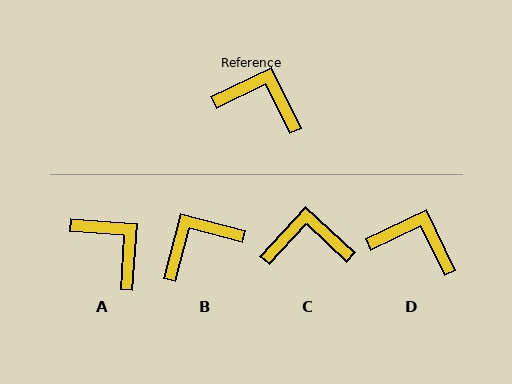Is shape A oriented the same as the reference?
No, it is off by about 30 degrees.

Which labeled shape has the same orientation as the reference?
D.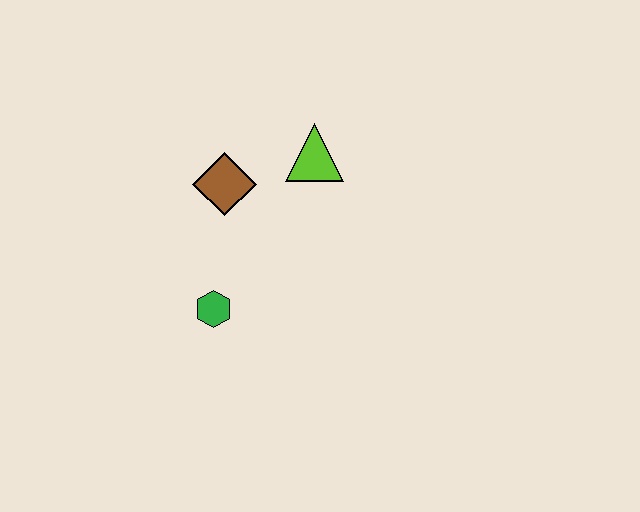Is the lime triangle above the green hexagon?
Yes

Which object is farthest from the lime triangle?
The green hexagon is farthest from the lime triangle.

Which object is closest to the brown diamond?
The lime triangle is closest to the brown diamond.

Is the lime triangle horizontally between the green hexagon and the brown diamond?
No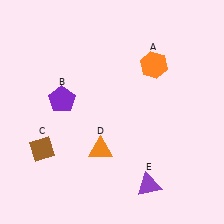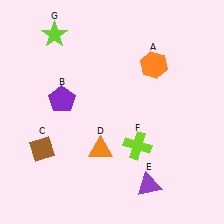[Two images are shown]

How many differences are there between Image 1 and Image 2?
There are 2 differences between the two images.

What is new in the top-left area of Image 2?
A lime star (G) was added in the top-left area of Image 2.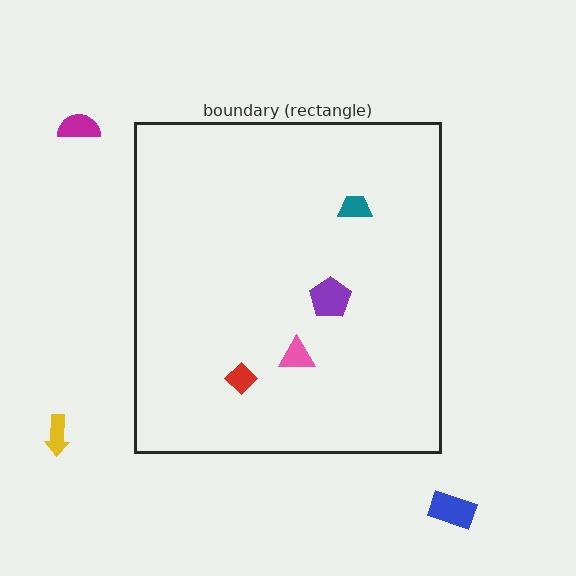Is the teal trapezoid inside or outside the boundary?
Inside.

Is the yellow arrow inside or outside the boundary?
Outside.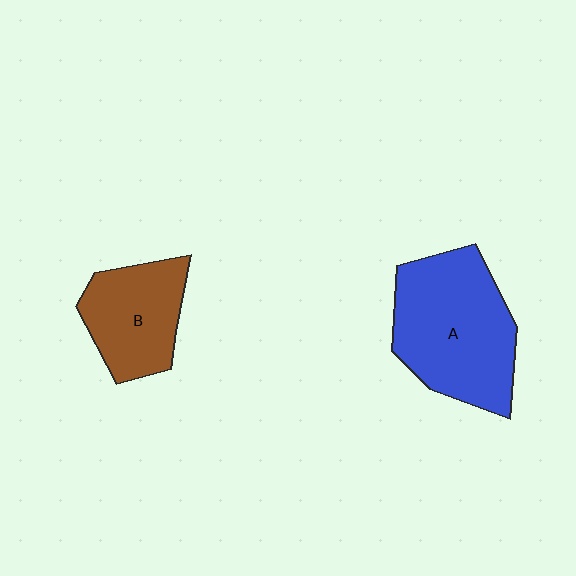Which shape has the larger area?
Shape A (blue).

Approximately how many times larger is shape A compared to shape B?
Approximately 1.6 times.